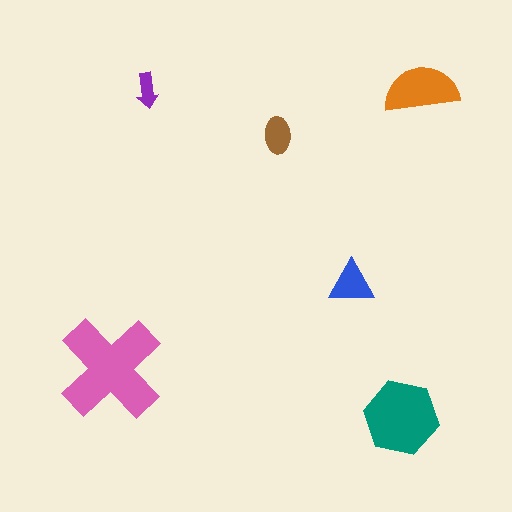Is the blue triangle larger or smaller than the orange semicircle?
Smaller.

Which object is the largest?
The pink cross.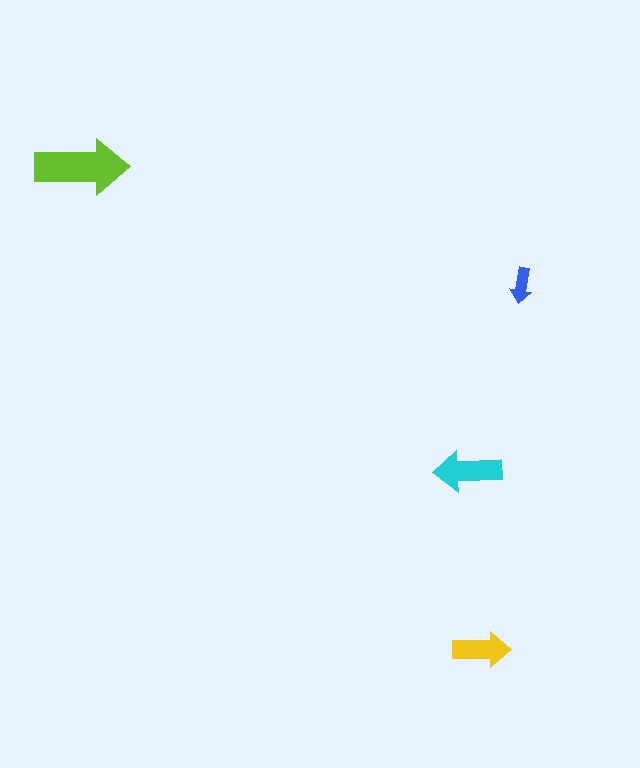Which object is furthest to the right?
The blue arrow is rightmost.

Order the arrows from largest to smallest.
the lime one, the cyan one, the yellow one, the blue one.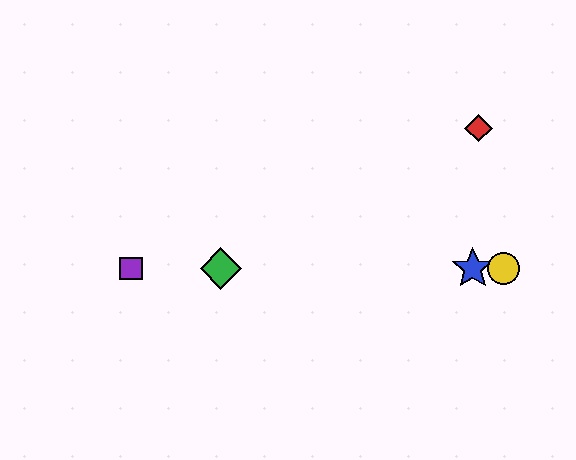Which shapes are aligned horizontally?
The blue star, the green diamond, the yellow circle, the purple square are aligned horizontally.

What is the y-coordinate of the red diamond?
The red diamond is at y≈128.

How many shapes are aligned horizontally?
4 shapes (the blue star, the green diamond, the yellow circle, the purple square) are aligned horizontally.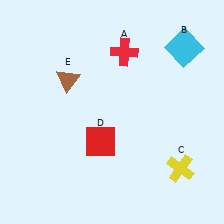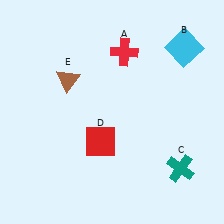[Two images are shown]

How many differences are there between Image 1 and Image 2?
There is 1 difference between the two images.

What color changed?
The cross (C) changed from yellow in Image 1 to teal in Image 2.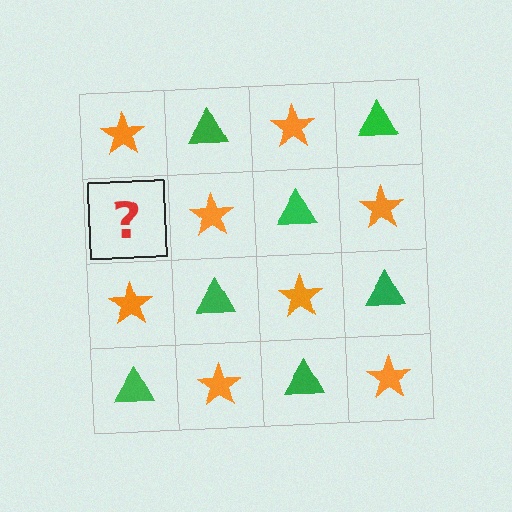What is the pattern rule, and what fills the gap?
The rule is that it alternates orange star and green triangle in a checkerboard pattern. The gap should be filled with a green triangle.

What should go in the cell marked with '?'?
The missing cell should contain a green triangle.